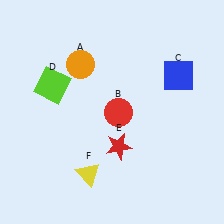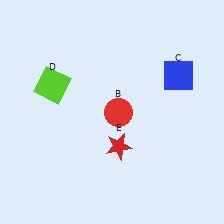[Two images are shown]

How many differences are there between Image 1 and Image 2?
There are 2 differences between the two images.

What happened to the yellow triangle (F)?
The yellow triangle (F) was removed in Image 2. It was in the bottom-left area of Image 1.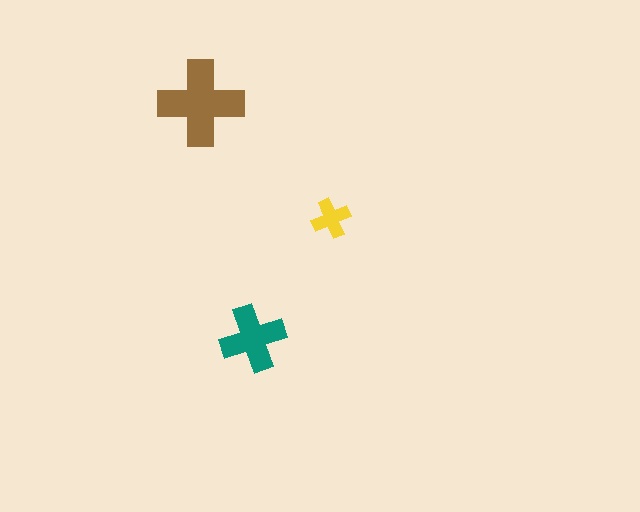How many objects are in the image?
There are 3 objects in the image.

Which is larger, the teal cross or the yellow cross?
The teal one.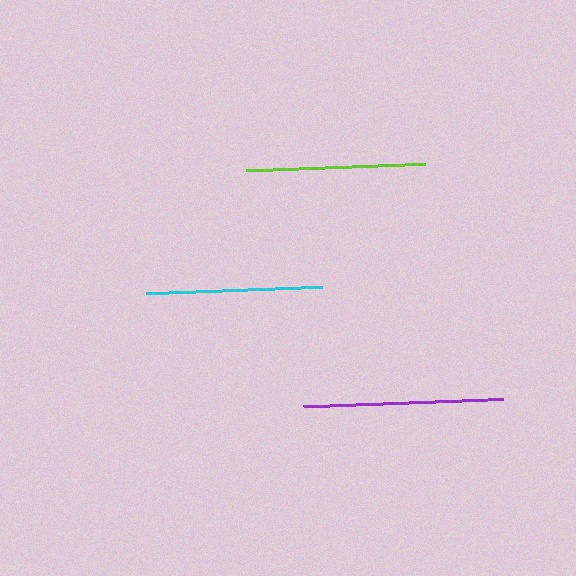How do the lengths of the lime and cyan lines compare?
The lime and cyan lines are approximately the same length.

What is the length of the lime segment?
The lime segment is approximately 180 pixels long.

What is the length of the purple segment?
The purple segment is approximately 200 pixels long.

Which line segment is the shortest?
The cyan line is the shortest at approximately 176 pixels.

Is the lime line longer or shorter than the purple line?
The purple line is longer than the lime line.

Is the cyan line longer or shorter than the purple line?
The purple line is longer than the cyan line.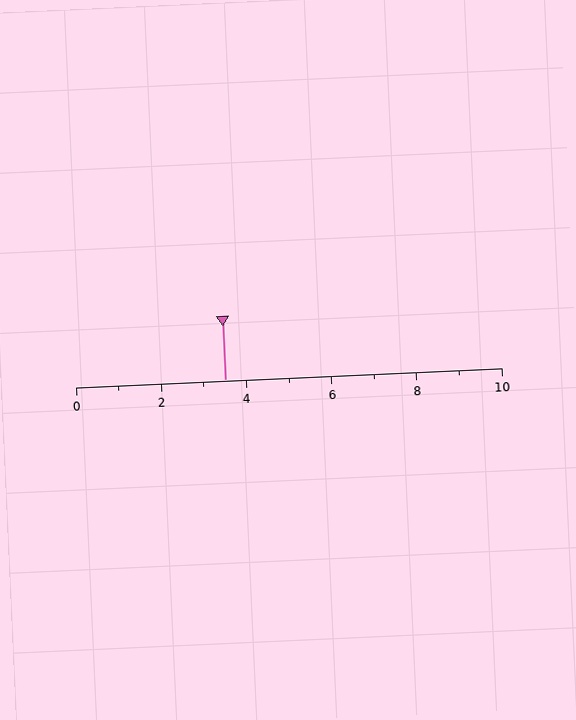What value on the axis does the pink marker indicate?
The marker indicates approximately 3.5.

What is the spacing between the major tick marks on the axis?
The major ticks are spaced 2 apart.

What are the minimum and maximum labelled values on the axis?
The axis runs from 0 to 10.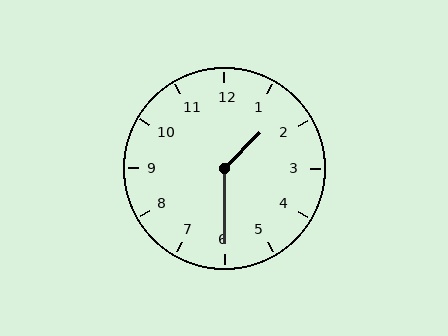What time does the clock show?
1:30.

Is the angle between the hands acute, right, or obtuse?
It is obtuse.